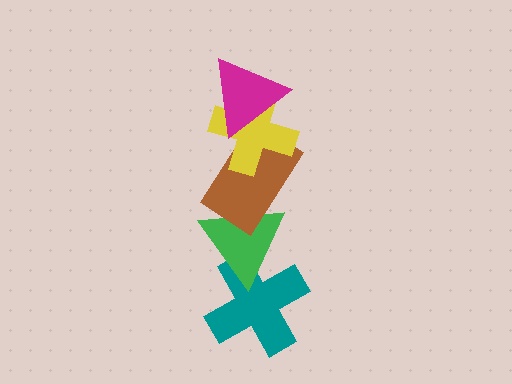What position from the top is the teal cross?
The teal cross is 5th from the top.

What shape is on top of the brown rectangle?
The yellow cross is on top of the brown rectangle.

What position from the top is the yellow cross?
The yellow cross is 2nd from the top.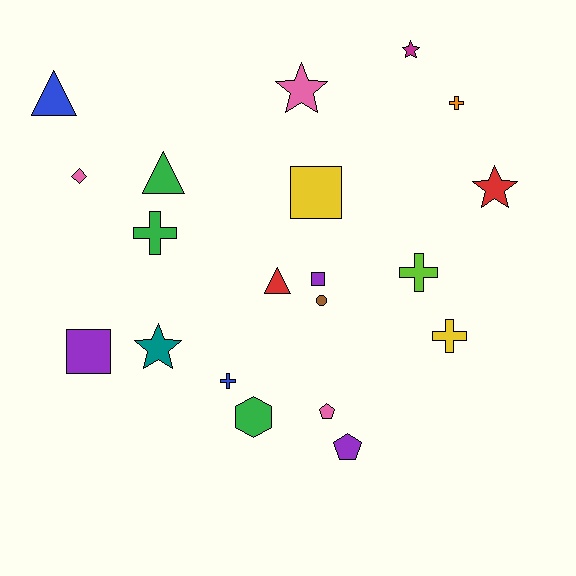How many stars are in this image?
There are 4 stars.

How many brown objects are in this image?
There is 1 brown object.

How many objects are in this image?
There are 20 objects.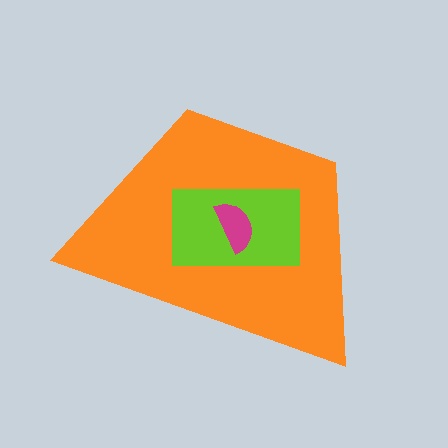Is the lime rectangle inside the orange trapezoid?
Yes.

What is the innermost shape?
The magenta semicircle.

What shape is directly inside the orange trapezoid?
The lime rectangle.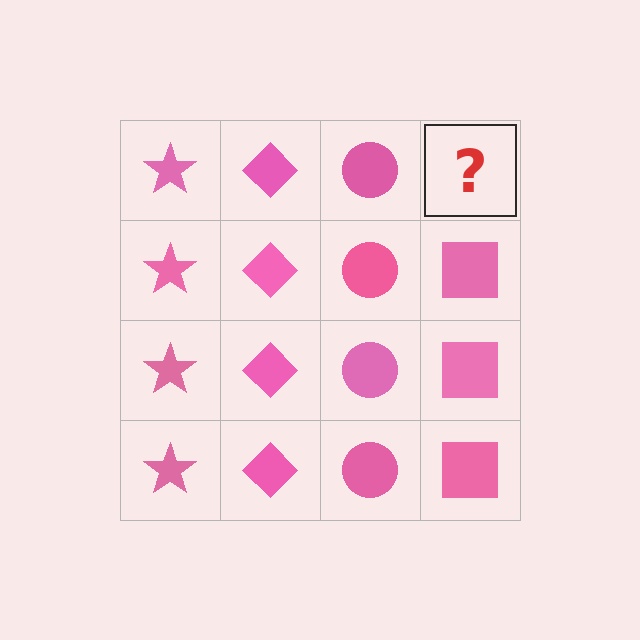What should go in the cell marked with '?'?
The missing cell should contain a pink square.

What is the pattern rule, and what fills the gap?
The rule is that each column has a consistent shape. The gap should be filled with a pink square.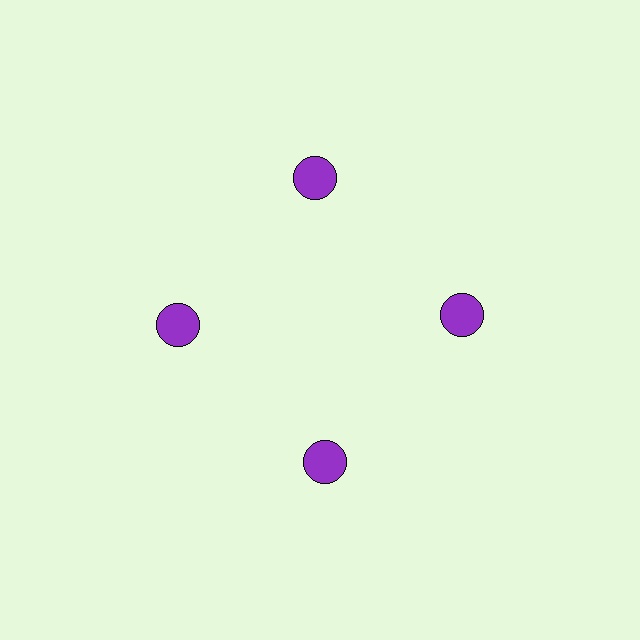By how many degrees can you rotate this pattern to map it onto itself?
The pattern maps onto itself every 90 degrees of rotation.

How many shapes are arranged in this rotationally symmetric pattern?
There are 4 shapes, arranged in 4 groups of 1.